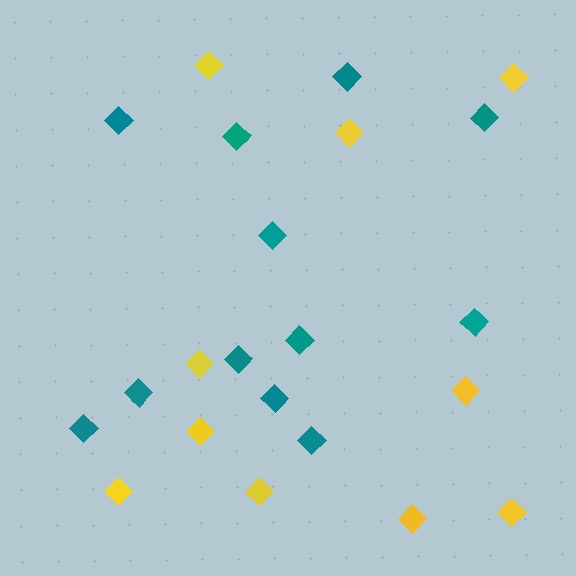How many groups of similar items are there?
There are 2 groups: one group of yellow diamonds (10) and one group of teal diamonds (12).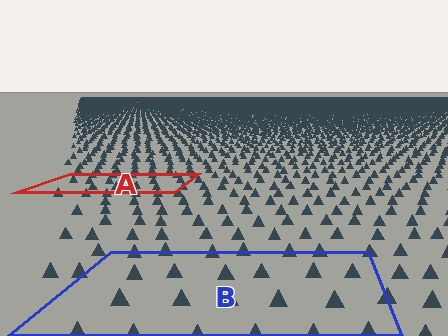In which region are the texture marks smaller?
The texture marks are smaller in region A, because it is farther away.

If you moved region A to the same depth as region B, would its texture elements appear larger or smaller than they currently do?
They would appear larger. At a closer depth, the same texture elements are projected at a bigger on-screen size.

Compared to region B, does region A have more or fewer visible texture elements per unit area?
Region A has more texture elements per unit area — they are packed more densely because it is farther away.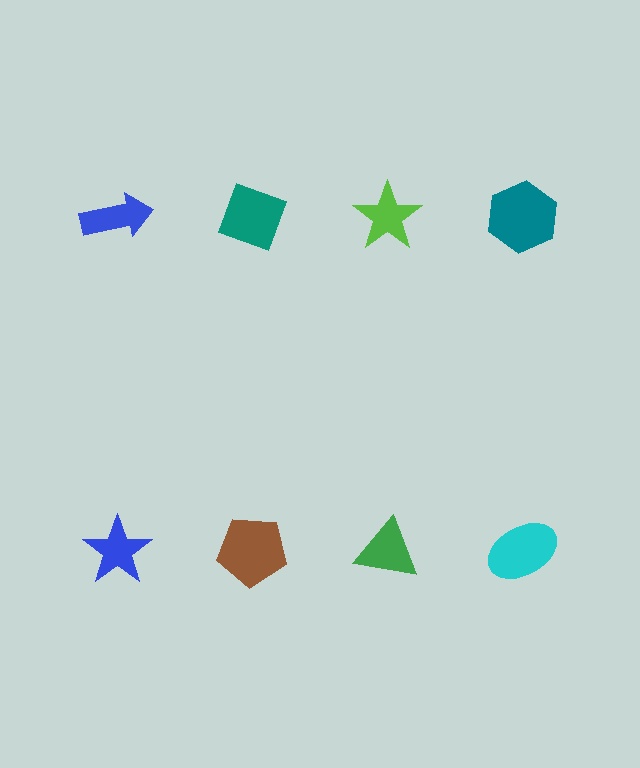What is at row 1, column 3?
A lime star.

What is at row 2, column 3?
A green triangle.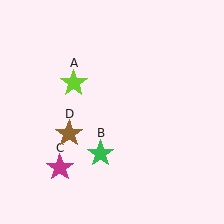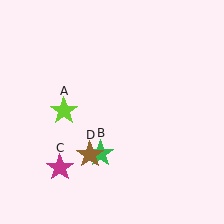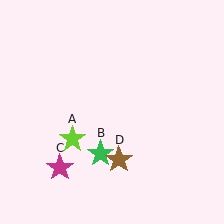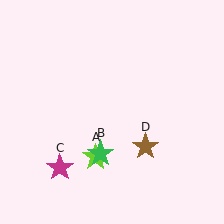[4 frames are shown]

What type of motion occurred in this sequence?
The lime star (object A), brown star (object D) rotated counterclockwise around the center of the scene.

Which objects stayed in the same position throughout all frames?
Green star (object B) and magenta star (object C) remained stationary.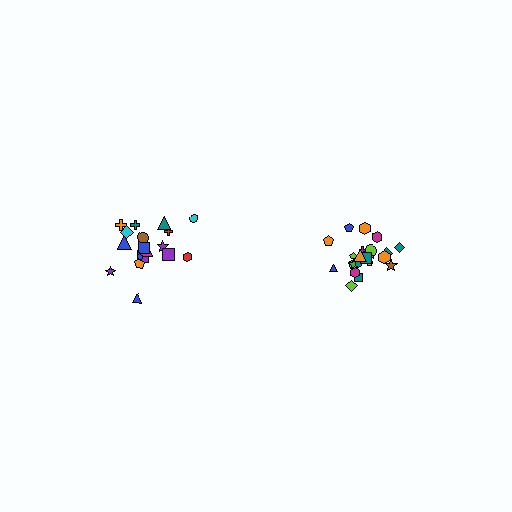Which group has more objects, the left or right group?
The right group.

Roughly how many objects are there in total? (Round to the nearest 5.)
Roughly 40 objects in total.